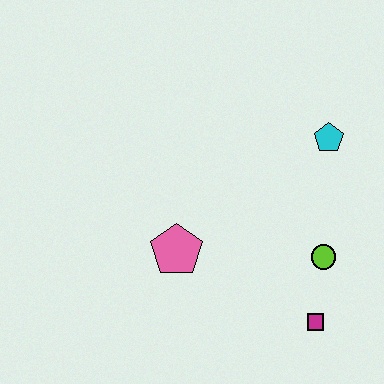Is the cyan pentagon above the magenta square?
Yes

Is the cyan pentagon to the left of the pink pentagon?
No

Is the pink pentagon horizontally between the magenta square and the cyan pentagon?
No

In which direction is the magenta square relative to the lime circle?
The magenta square is below the lime circle.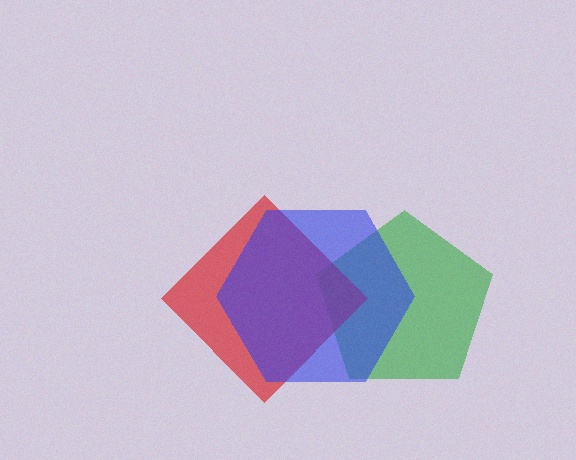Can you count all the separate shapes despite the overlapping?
Yes, there are 3 separate shapes.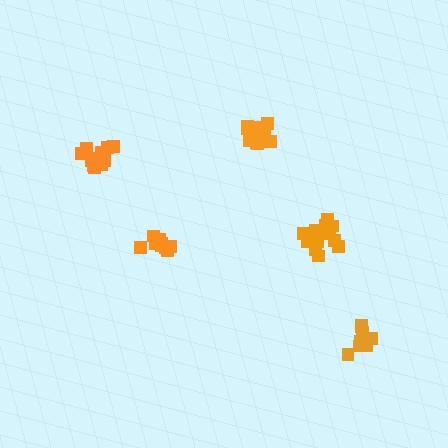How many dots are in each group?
Group 1: 13 dots, Group 2: 11 dots, Group 3: 14 dots, Group 4: 11 dots, Group 5: 9 dots (58 total).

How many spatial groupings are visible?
There are 5 spatial groupings.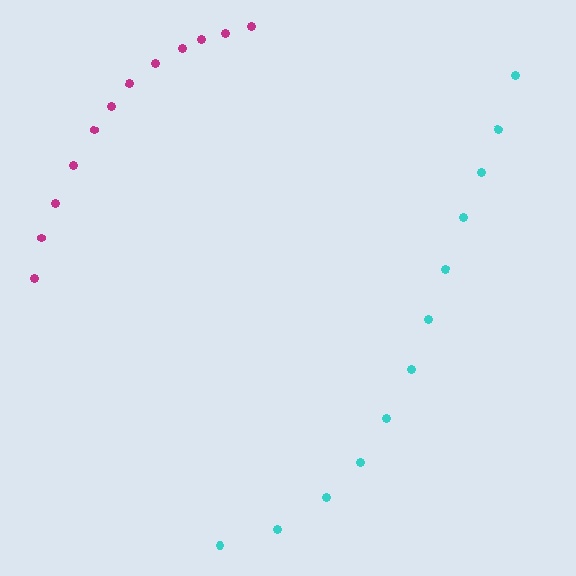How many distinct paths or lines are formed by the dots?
There are 2 distinct paths.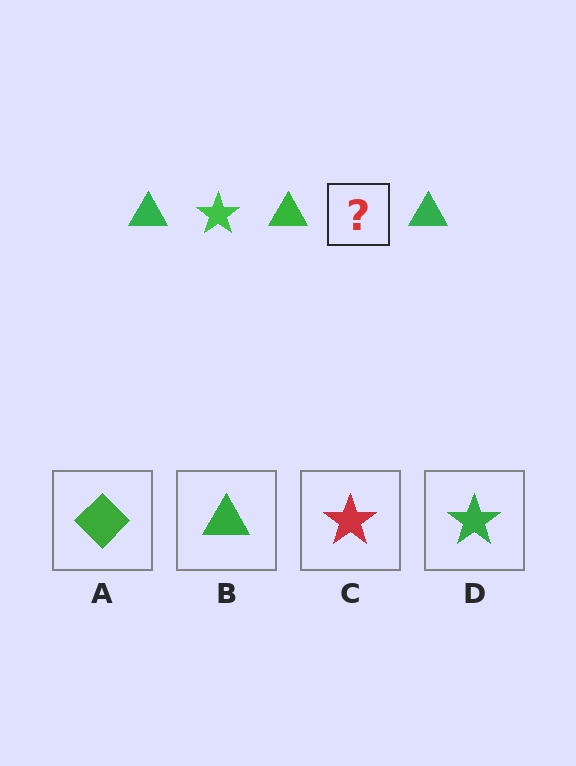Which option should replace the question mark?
Option D.